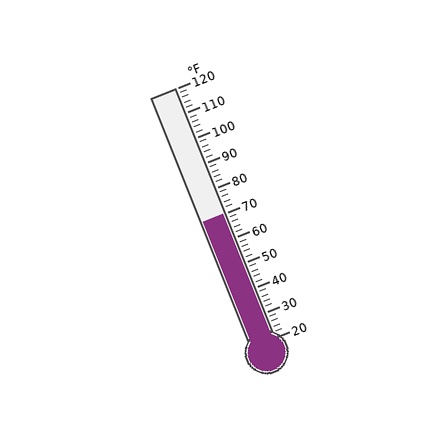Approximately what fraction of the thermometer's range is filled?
The thermometer is filled to approximately 50% of its range.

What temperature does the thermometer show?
The thermometer shows approximately 70°F.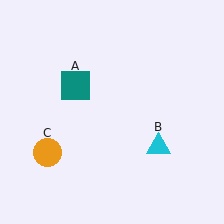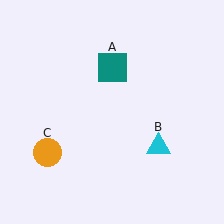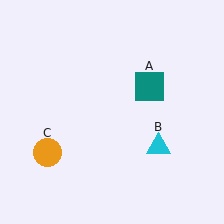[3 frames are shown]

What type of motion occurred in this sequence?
The teal square (object A) rotated clockwise around the center of the scene.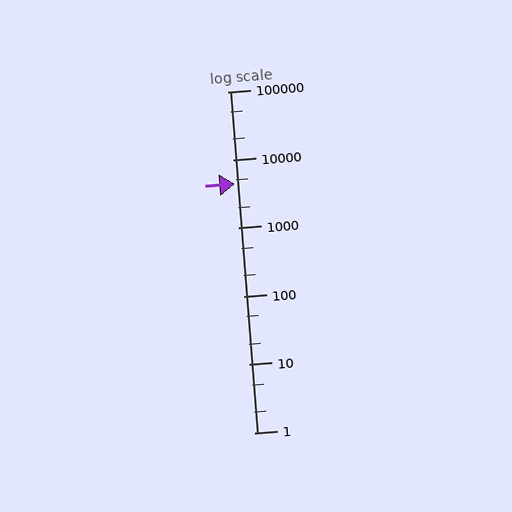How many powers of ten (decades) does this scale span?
The scale spans 5 decades, from 1 to 100000.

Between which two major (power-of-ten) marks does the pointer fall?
The pointer is between 1000 and 10000.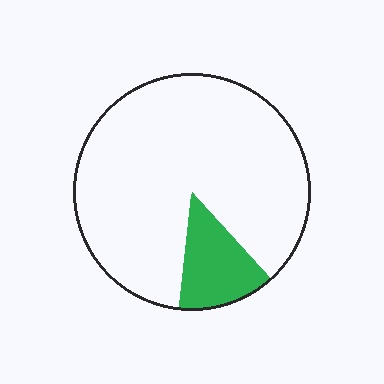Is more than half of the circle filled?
No.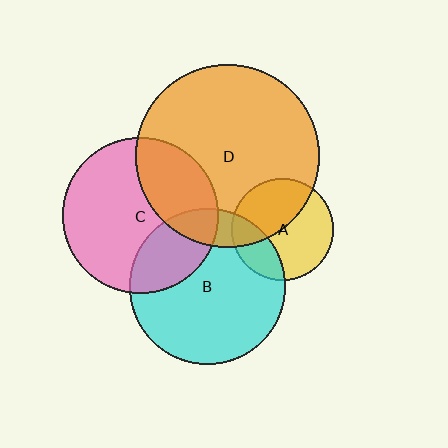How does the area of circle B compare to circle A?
Approximately 2.3 times.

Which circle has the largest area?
Circle D (orange).